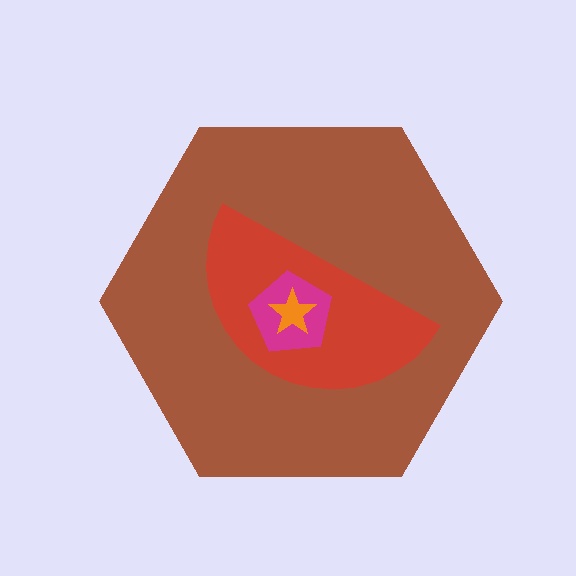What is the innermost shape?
The orange star.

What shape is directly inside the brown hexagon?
The red semicircle.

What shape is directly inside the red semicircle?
The magenta pentagon.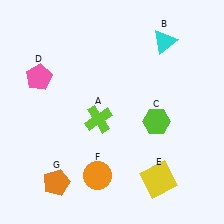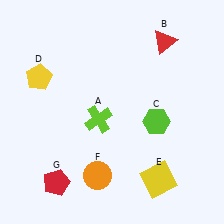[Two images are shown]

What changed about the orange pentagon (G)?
In Image 1, G is orange. In Image 2, it changed to red.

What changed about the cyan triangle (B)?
In Image 1, B is cyan. In Image 2, it changed to red.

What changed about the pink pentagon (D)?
In Image 1, D is pink. In Image 2, it changed to yellow.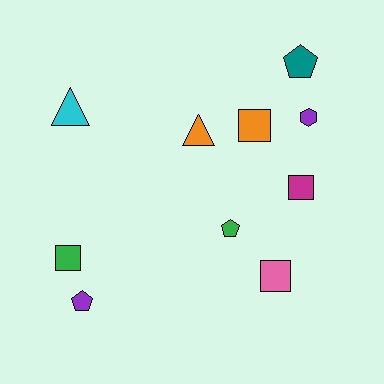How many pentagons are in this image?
There are 3 pentagons.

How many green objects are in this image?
There are 2 green objects.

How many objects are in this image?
There are 10 objects.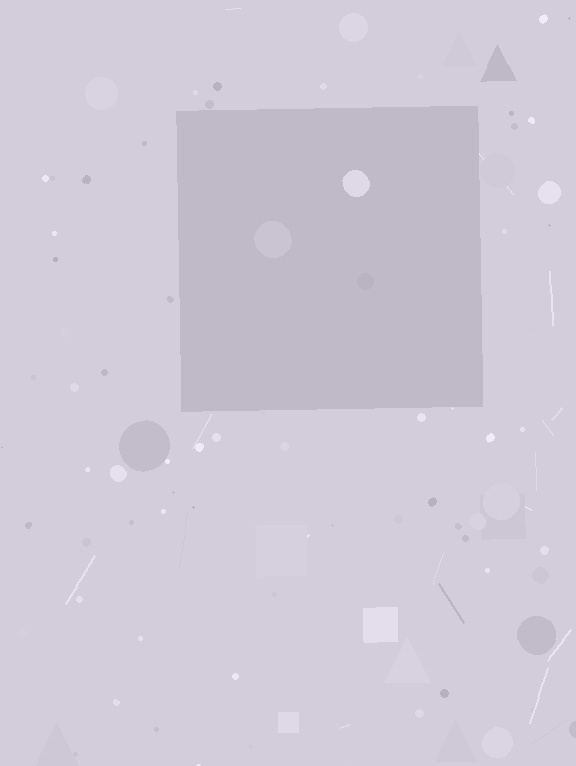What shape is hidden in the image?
A square is hidden in the image.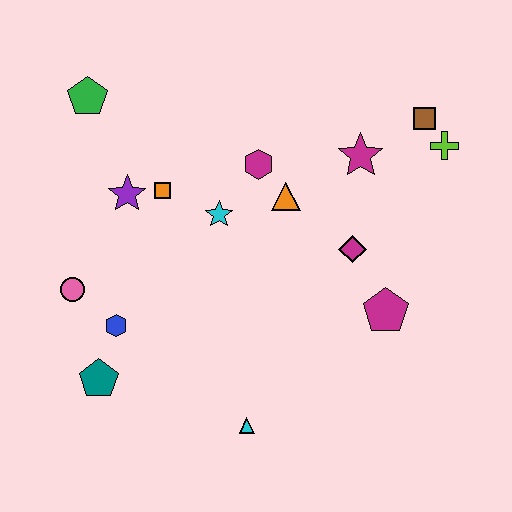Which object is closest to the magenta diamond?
The magenta pentagon is closest to the magenta diamond.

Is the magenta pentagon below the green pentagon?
Yes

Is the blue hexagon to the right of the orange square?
No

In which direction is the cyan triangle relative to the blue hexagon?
The cyan triangle is to the right of the blue hexagon.